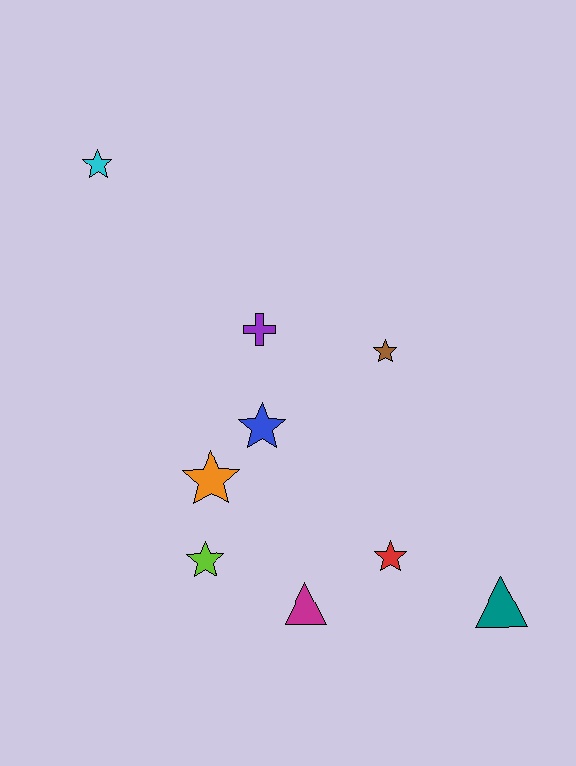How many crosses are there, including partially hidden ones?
There is 1 cross.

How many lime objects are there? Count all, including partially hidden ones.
There is 1 lime object.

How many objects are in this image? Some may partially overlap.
There are 9 objects.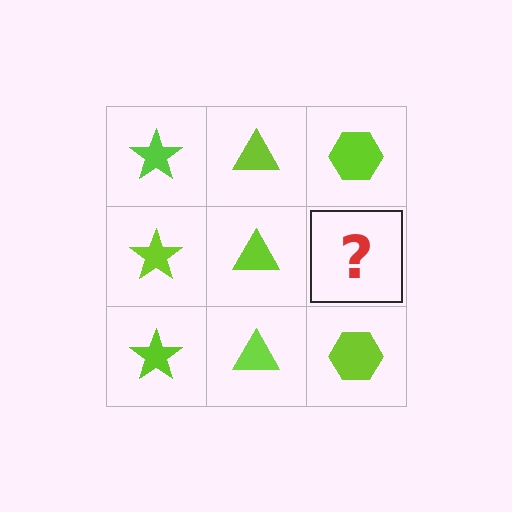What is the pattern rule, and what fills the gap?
The rule is that each column has a consistent shape. The gap should be filled with a lime hexagon.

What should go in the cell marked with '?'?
The missing cell should contain a lime hexagon.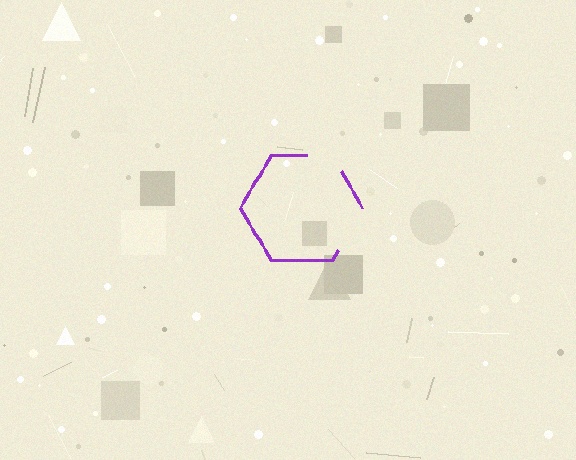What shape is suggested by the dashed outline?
The dashed outline suggests a hexagon.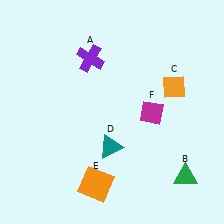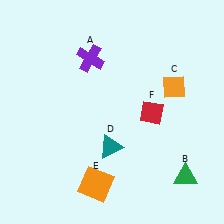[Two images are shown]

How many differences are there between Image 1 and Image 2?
There is 1 difference between the two images.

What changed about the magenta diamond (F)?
In Image 1, F is magenta. In Image 2, it changed to red.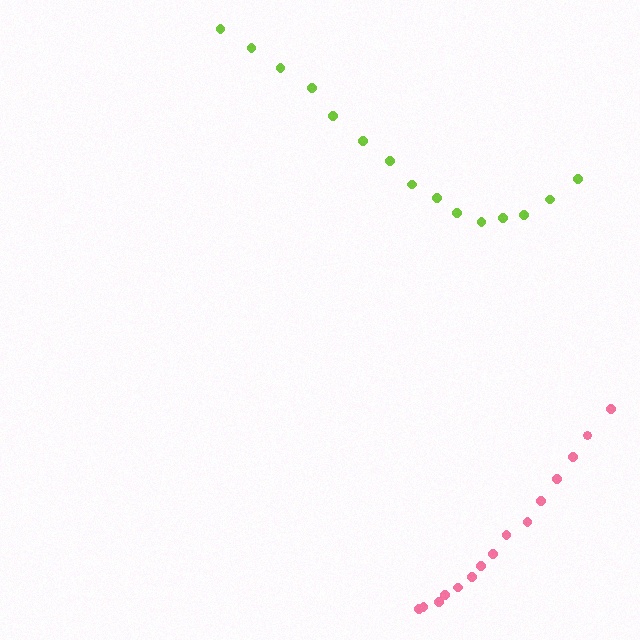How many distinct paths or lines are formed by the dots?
There are 2 distinct paths.